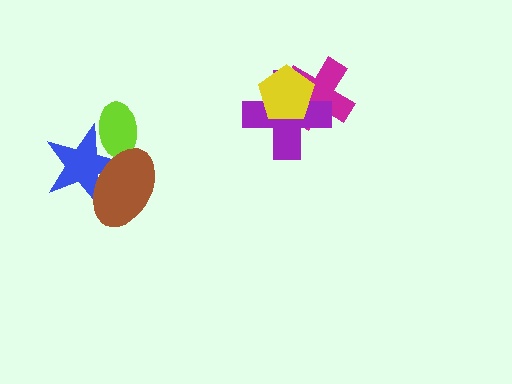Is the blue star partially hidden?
Yes, it is partially covered by another shape.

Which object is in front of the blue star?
The brown ellipse is in front of the blue star.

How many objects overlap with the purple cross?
2 objects overlap with the purple cross.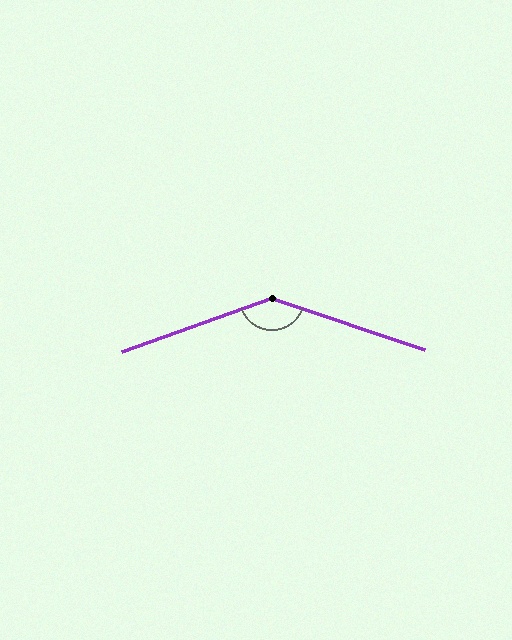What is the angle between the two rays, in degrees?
Approximately 142 degrees.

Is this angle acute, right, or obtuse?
It is obtuse.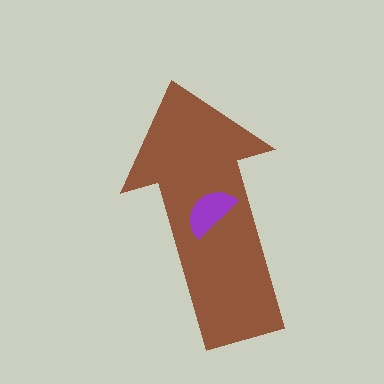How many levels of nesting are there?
2.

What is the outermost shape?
The brown arrow.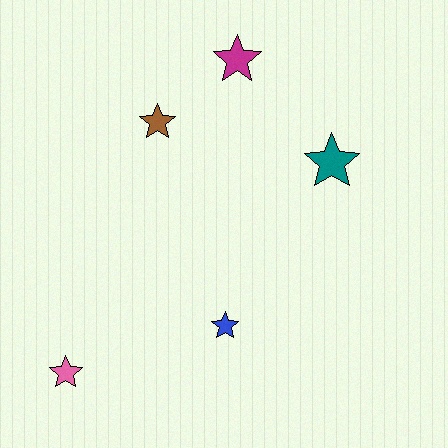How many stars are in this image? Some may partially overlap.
There are 5 stars.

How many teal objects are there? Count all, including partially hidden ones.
There is 1 teal object.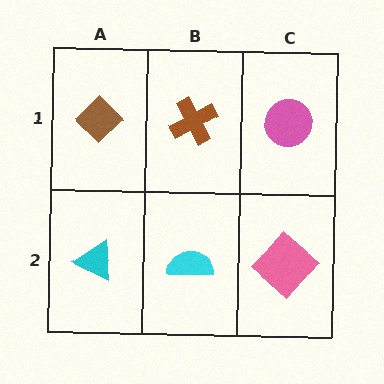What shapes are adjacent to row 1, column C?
A pink diamond (row 2, column C), a brown cross (row 1, column B).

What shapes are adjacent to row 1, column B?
A cyan semicircle (row 2, column B), a brown diamond (row 1, column A), a pink circle (row 1, column C).